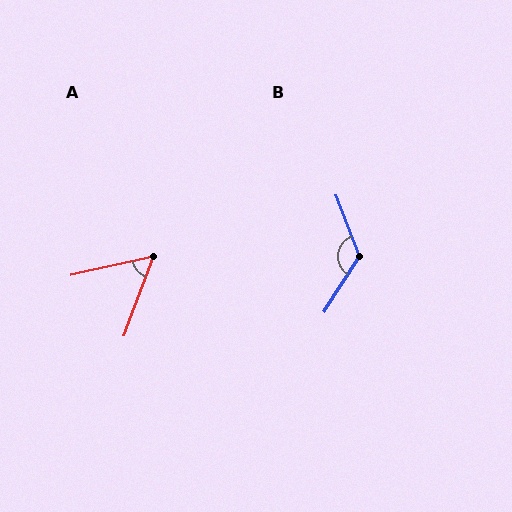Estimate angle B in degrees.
Approximately 126 degrees.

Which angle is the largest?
B, at approximately 126 degrees.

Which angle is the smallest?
A, at approximately 57 degrees.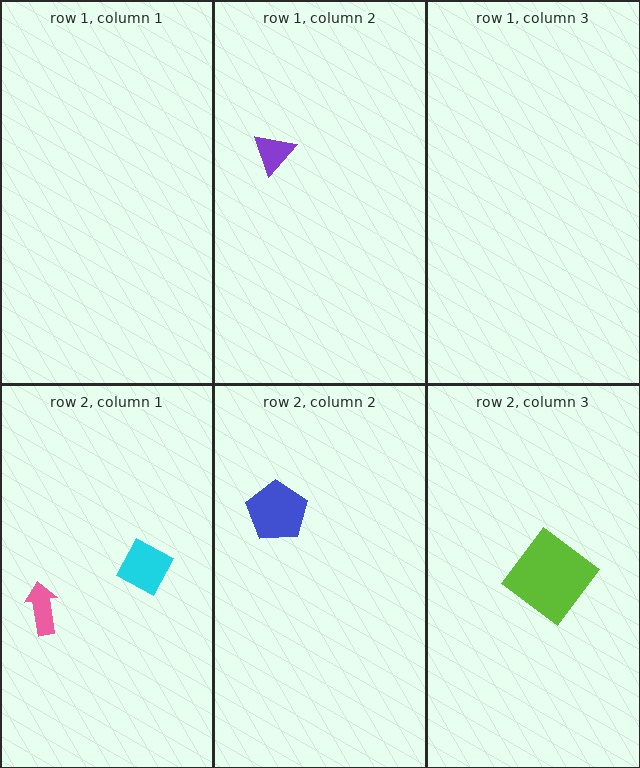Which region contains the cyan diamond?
The row 2, column 1 region.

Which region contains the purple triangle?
The row 1, column 2 region.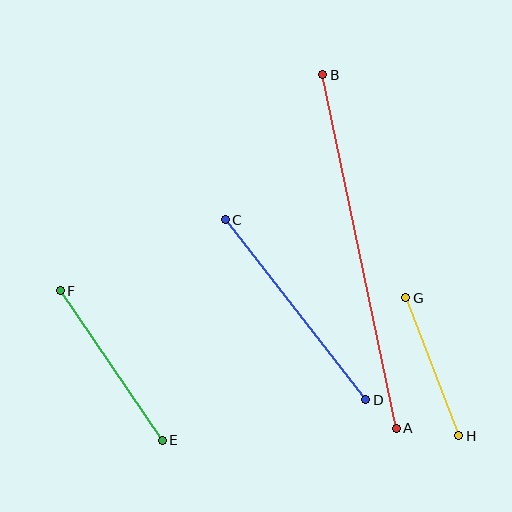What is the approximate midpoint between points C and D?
The midpoint is at approximately (296, 310) pixels.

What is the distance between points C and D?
The distance is approximately 229 pixels.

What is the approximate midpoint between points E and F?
The midpoint is at approximately (111, 365) pixels.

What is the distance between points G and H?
The distance is approximately 148 pixels.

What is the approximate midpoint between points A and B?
The midpoint is at approximately (359, 252) pixels.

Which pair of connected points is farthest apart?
Points A and B are farthest apart.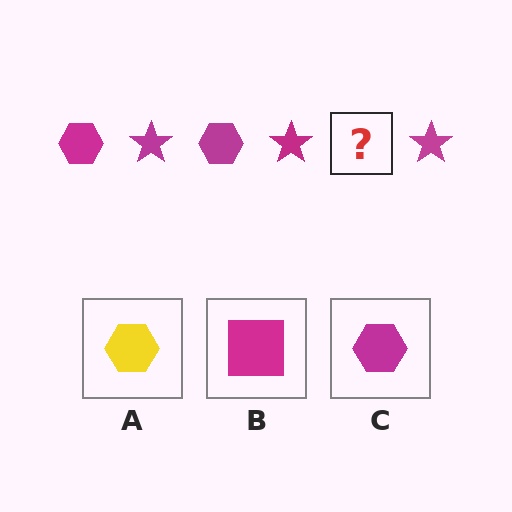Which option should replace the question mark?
Option C.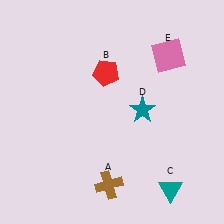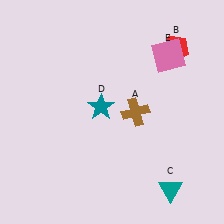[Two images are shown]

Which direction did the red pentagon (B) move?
The red pentagon (B) moved right.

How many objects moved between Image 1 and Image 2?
3 objects moved between the two images.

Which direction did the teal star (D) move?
The teal star (D) moved left.